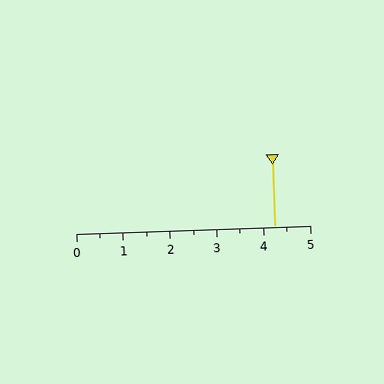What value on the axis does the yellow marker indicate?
The marker indicates approximately 4.2.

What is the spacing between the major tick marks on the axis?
The major ticks are spaced 1 apart.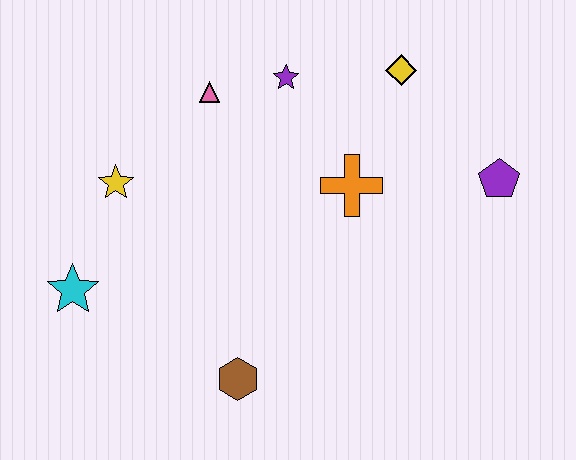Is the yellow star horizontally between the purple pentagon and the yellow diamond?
No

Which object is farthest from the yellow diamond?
The cyan star is farthest from the yellow diamond.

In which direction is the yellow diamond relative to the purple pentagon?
The yellow diamond is above the purple pentagon.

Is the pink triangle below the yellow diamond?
Yes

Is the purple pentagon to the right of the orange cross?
Yes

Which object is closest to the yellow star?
The cyan star is closest to the yellow star.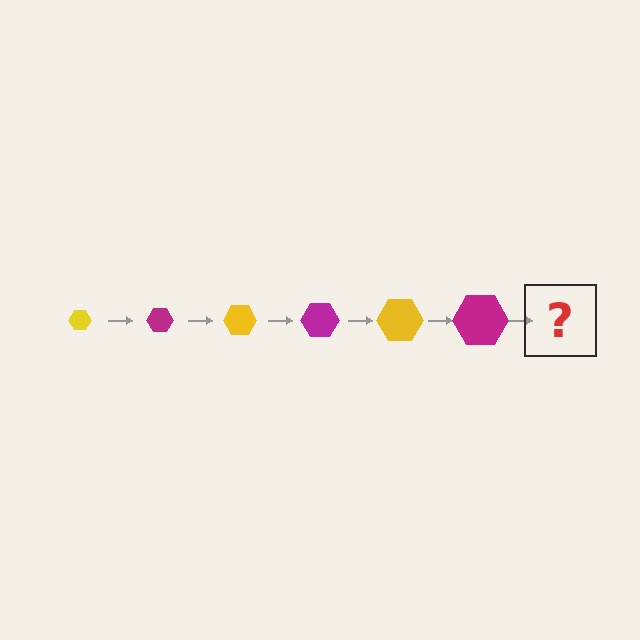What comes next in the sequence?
The next element should be a yellow hexagon, larger than the previous one.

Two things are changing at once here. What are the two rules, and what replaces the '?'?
The two rules are that the hexagon grows larger each step and the color cycles through yellow and magenta. The '?' should be a yellow hexagon, larger than the previous one.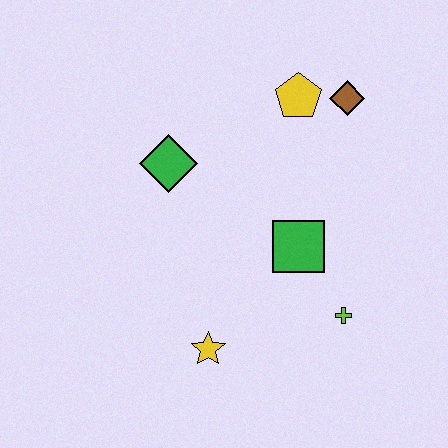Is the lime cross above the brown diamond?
No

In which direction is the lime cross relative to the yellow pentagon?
The lime cross is below the yellow pentagon.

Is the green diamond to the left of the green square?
Yes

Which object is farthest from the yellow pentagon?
The yellow star is farthest from the yellow pentagon.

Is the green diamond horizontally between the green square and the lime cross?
No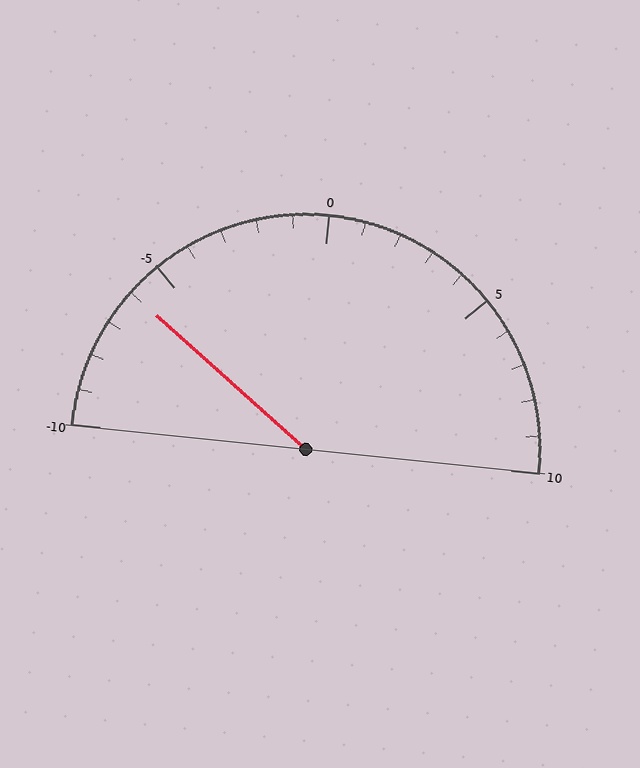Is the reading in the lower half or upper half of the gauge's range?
The reading is in the lower half of the range (-10 to 10).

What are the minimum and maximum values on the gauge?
The gauge ranges from -10 to 10.